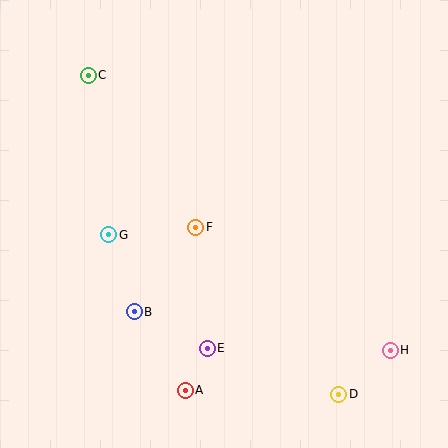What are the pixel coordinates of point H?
Point H is at (390, 350).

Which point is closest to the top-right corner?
Point F is closest to the top-right corner.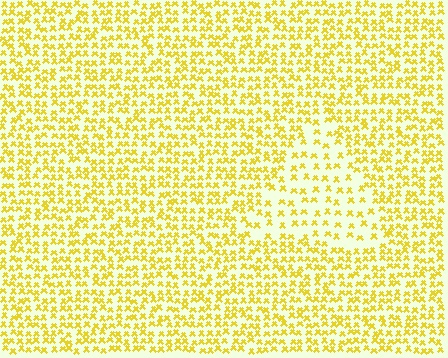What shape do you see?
I see a triangle.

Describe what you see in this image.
The image contains small yellow elements arranged at two different densities. A triangle-shaped region is visible where the elements are less densely packed than the surrounding area.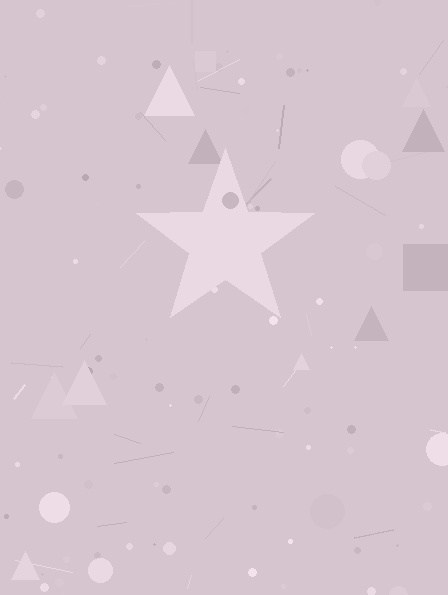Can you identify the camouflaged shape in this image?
The camouflaged shape is a star.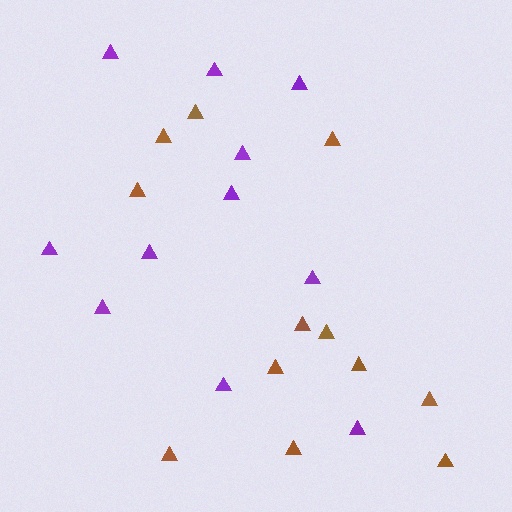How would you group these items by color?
There are 2 groups: one group of brown triangles (12) and one group of purple triangles (11).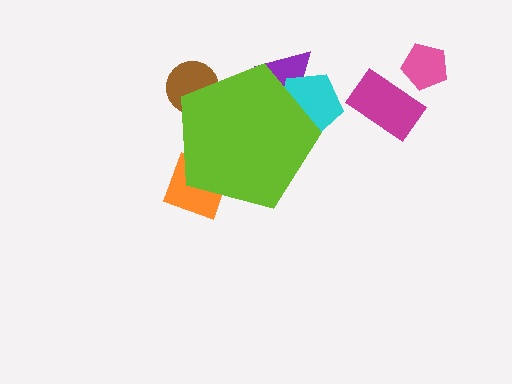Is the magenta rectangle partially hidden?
No, the magenta rectangle is fully visible.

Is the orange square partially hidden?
Yes, the orange square is partially hidden behind the lime pentagon.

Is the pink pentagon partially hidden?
No, the pink pentagon is fully visible.